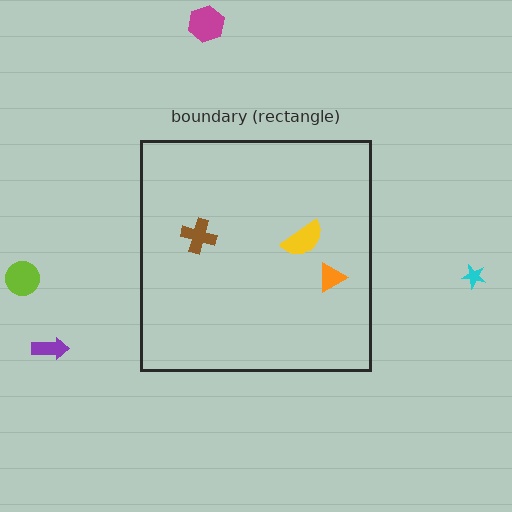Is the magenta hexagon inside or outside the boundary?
Outside.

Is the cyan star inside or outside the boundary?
Outside.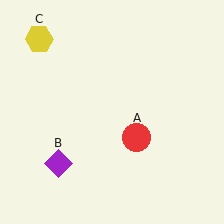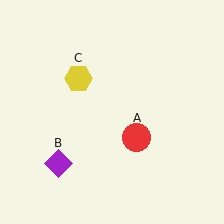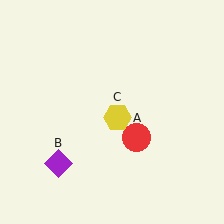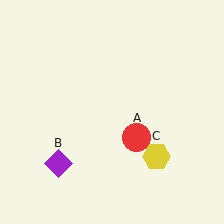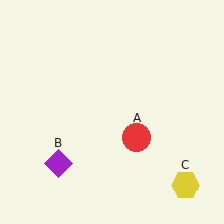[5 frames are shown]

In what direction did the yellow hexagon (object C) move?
The yellow hexagon (object C) moved down and to the right.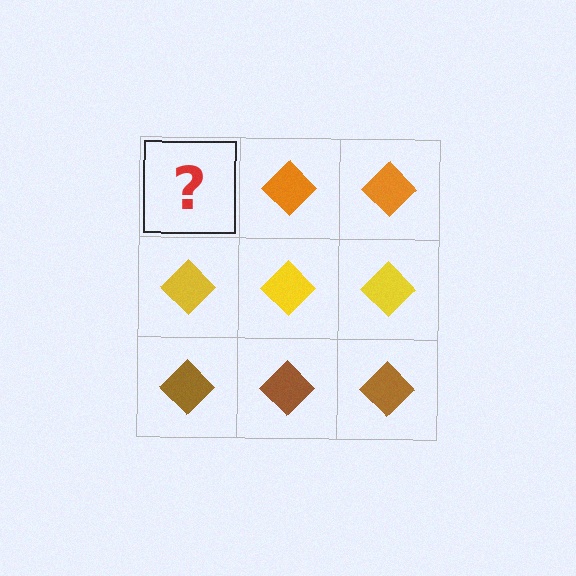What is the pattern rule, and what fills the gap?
The rule is that each row has a consistent color. The gap should be filled with an orange diamond.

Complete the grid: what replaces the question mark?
The question mark should be replaced with an orange diamond.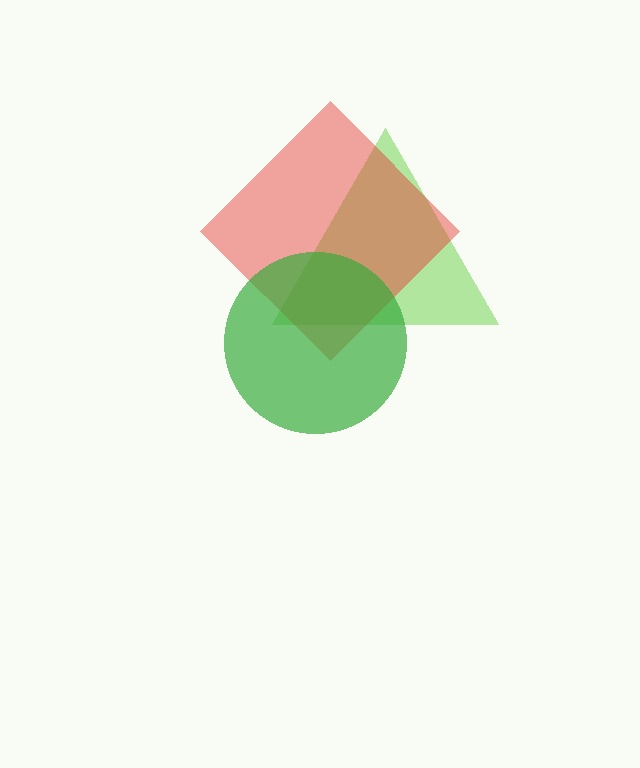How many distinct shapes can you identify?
There are 3 distinct shapes: a lime triangle, a red diamond, a green circle.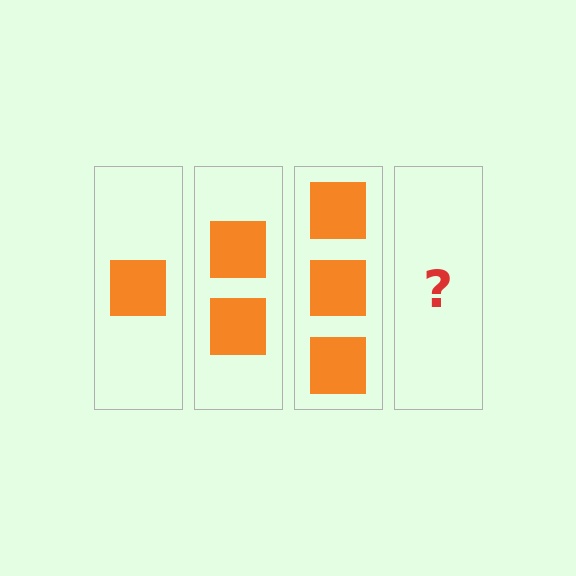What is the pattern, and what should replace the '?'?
The pattern is that each step adds one more square. The '?' should be 4 squares.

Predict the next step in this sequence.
The next step is 4 squares.